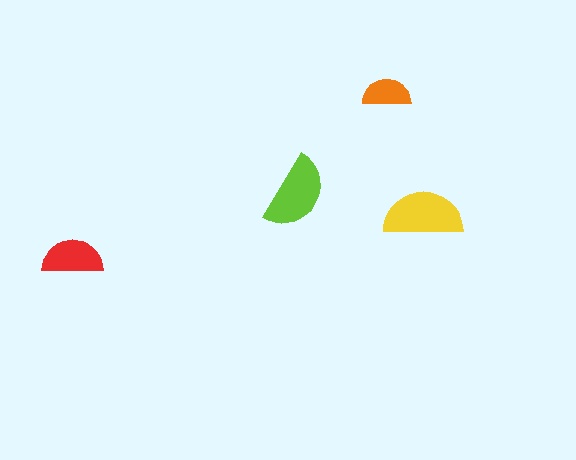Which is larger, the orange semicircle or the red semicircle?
The red one.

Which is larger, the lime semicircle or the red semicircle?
The lime one.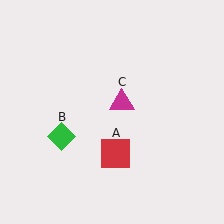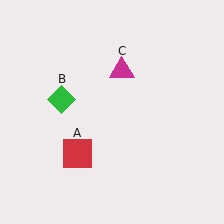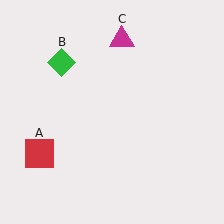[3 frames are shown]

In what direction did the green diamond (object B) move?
The green diamond (object B) moved up.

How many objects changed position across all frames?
3 objects changed position: red square (object A), green diamond (object B), magenta triangle (object C).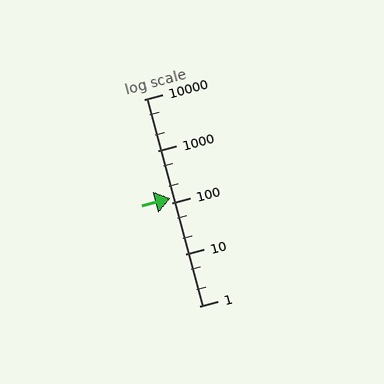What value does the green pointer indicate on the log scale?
The pointer indicates approximately 120.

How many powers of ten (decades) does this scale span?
The scale spans 4 decades, from 1 to 10000.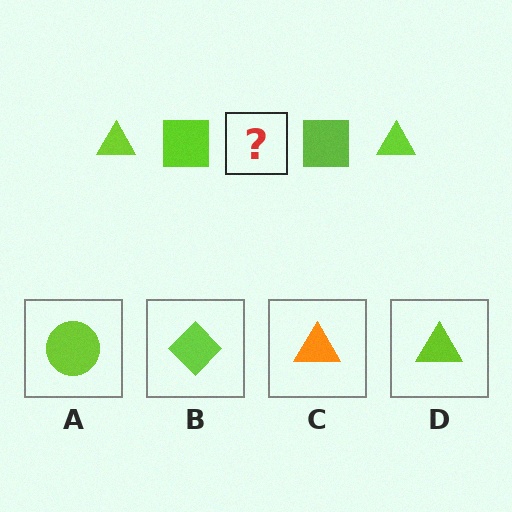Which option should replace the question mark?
Option D.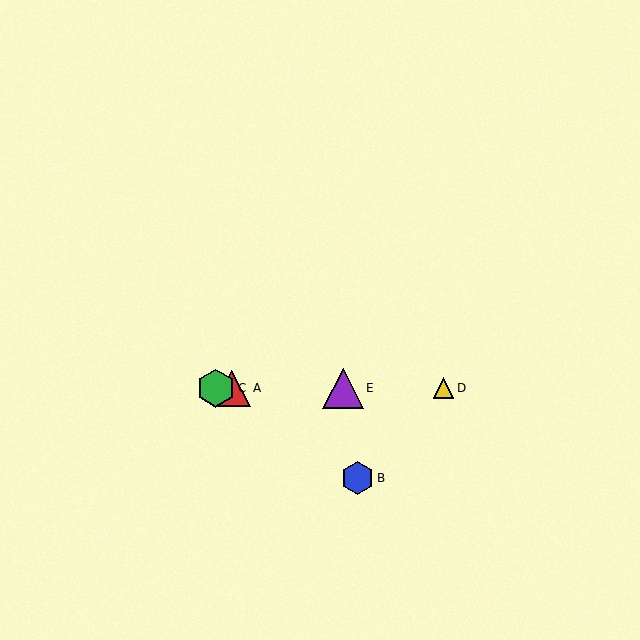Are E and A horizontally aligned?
Yes, both are at y≈388.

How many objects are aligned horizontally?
4 objects (A, C, D, E) are aligned horizontally.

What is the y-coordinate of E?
Object E is at y≈388.